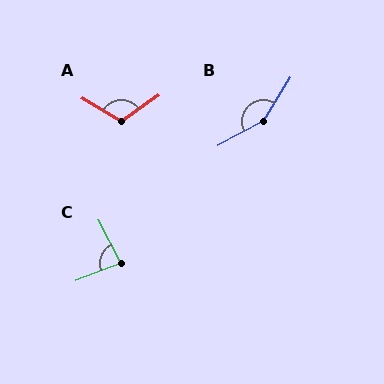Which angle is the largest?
B, at approximately 150 degrees.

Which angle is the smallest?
C, at approximately 83 degrees.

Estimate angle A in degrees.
Approximately 115 degrees.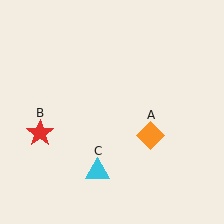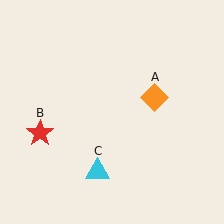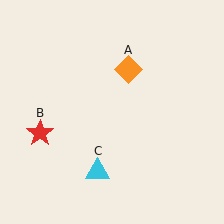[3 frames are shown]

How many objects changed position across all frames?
1 object changed position: orange diamond (object A).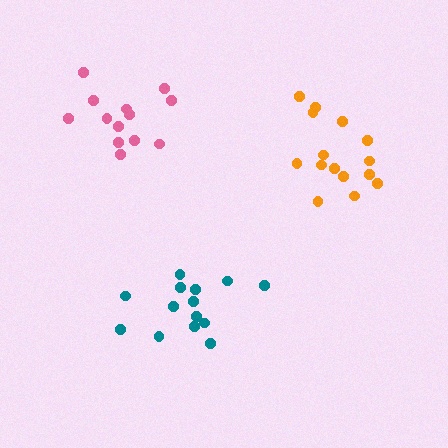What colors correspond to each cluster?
The clusters are colored: teal, pink, orange.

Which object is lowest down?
The teal cluster is bottommost.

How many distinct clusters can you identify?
There are 3 distinct clusters.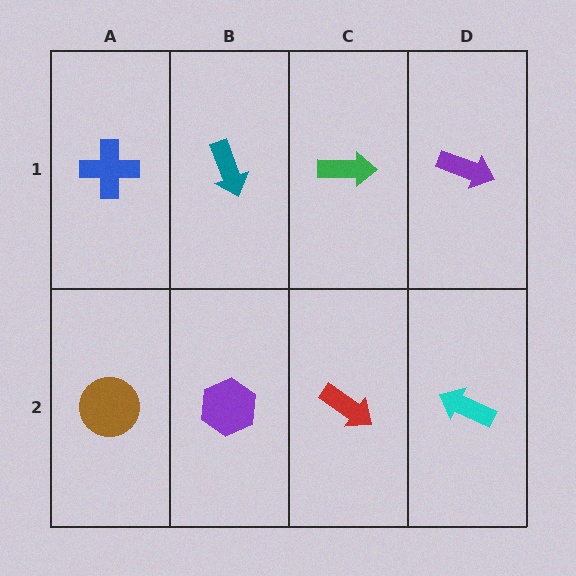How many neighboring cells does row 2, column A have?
2.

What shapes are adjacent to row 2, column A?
A blue cross (row 1, column A), a purple hexagon (row 2, column B).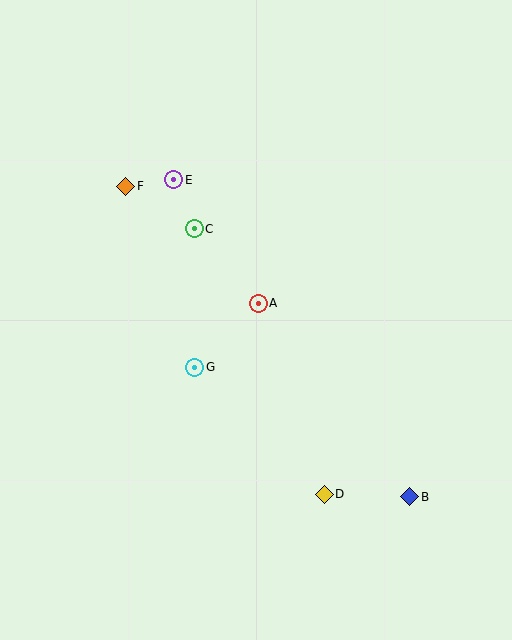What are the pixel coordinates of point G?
Point G is at (195, 367).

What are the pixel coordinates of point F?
Point F is at (126, 186).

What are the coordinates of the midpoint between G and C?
The midpoint between G and C is at (195, 298).